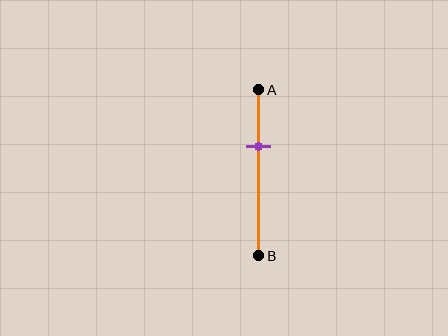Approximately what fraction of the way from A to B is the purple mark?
The purple mark is approximately 35% of the way from A to B.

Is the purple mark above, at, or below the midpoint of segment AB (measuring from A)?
The purple mark is above the midpoint of segment AB.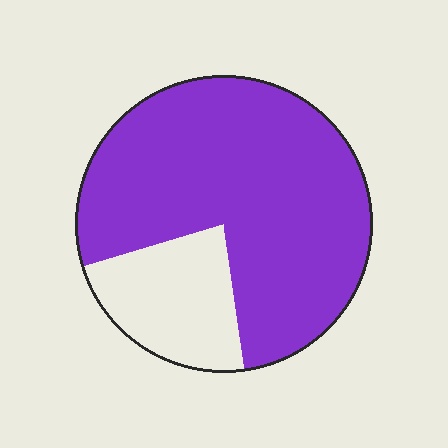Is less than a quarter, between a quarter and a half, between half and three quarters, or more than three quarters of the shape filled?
More than three quarters.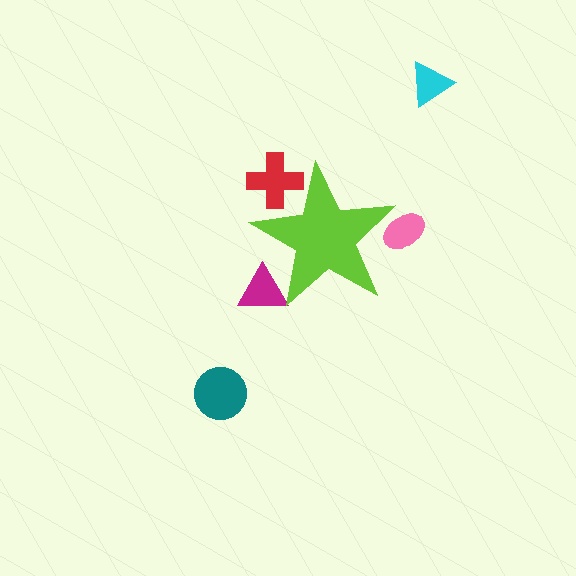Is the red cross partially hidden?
Yes, the red cross is partially hidden behind the lime star.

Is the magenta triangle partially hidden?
Yes, the magenta triangle is partially hidden behind the lime star.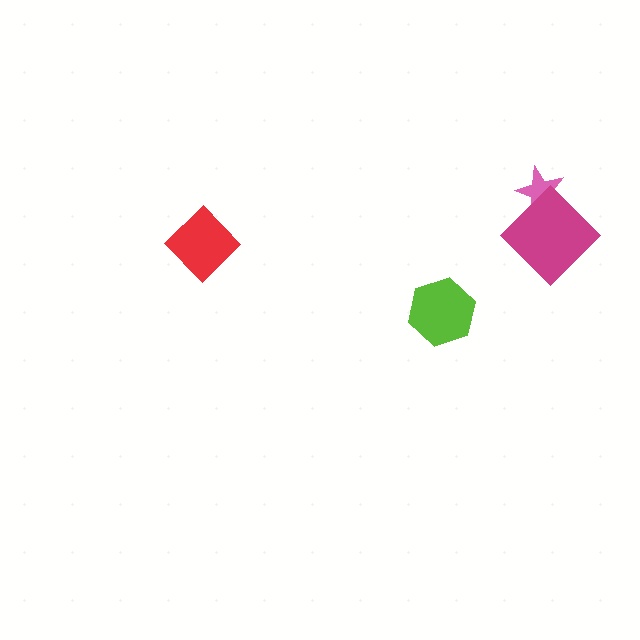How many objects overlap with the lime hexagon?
0 objects overlap with the lime hexagon.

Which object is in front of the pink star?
The magenta diamond is in front of the pink star.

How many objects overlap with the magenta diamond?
1 object overlaps with the magenta diamond.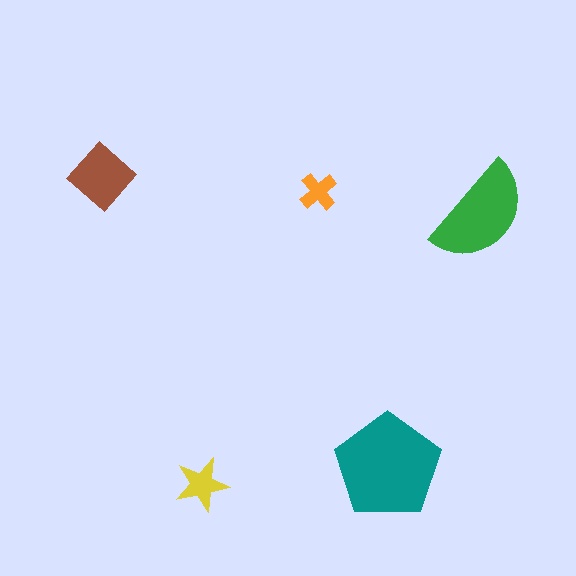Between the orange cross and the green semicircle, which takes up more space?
The green semicircle.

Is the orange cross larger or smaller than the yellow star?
Smaller.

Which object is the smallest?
The orange cross.